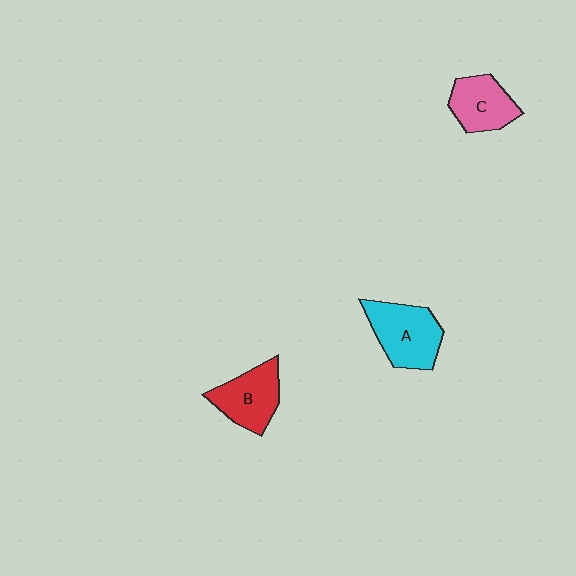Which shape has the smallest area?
Shape C (pink).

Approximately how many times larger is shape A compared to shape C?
Approximately 1.3 times.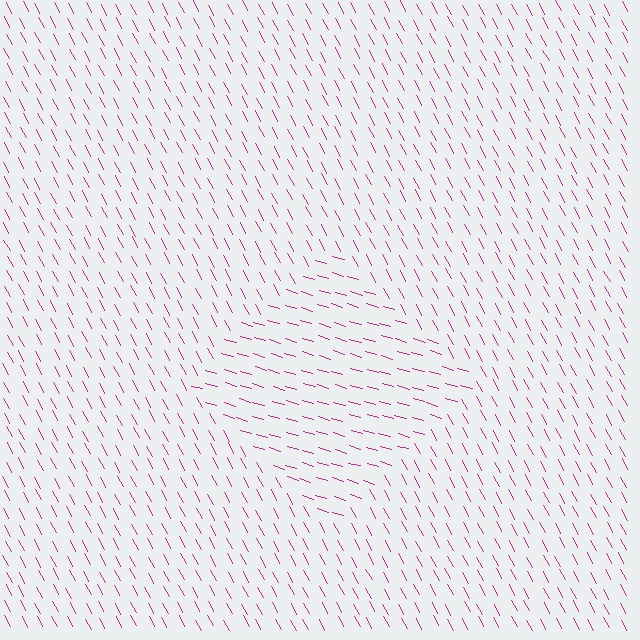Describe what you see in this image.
The image is filled with small magenta line segments. A diamond region in the image has lines oriented differently from the surrounding lines, creating a visible texture boundary.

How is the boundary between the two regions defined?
The boundary is defined purely by a change in line orientation (approximately 45 degrees difference). All lines are the same color and thickness.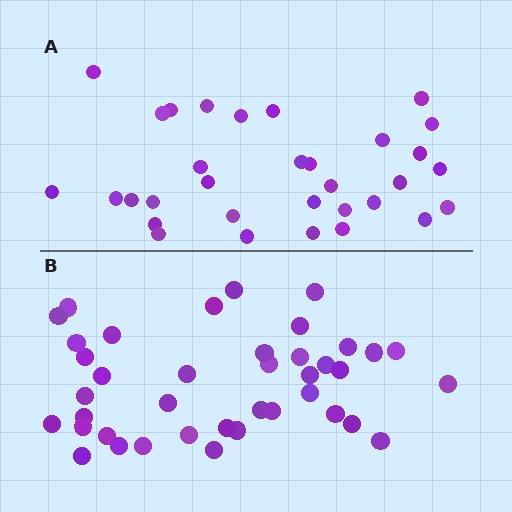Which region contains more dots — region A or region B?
Region B (the bottom region) has more dots.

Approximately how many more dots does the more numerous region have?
Region B has roughly 8 or so more dots than region A.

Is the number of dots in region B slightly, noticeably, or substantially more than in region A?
Region B has noticeably more, but not dramatically so. The ratio is roughly 1.2 to 1.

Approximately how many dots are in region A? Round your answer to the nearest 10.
About 30 dots. (The exact count is 32, which rounds to 30.)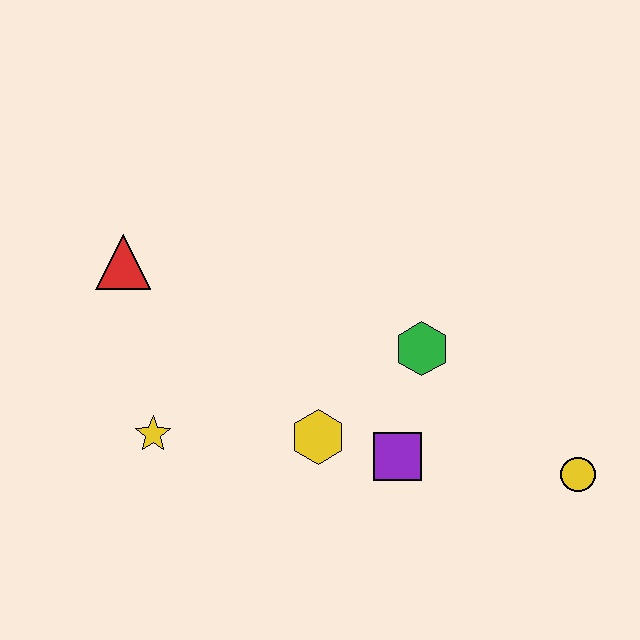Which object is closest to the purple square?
The yellow hexagon is closest to the purple square.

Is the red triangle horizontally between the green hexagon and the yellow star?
No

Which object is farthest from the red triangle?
The yellow circle is farthest from the red triangle.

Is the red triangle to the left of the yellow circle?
Yes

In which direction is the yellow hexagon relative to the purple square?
The yellow hexagon is to the left of the purple square.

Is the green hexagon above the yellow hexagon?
Yes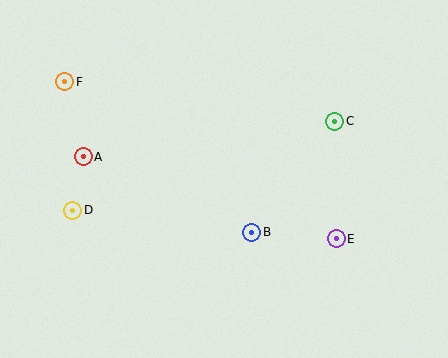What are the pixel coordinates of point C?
Point C is at (335, 121).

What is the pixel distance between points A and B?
The distance between A and B is 185 pixels.